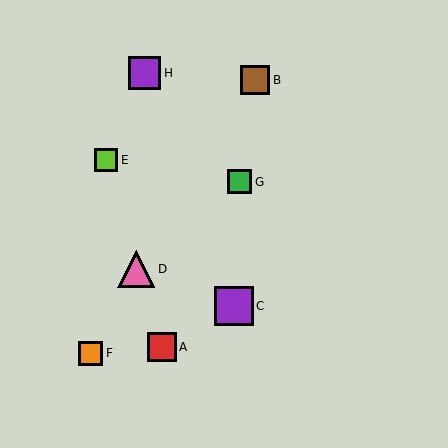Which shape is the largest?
The purple square (labeled C) is the largest.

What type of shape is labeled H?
Shape H is a purple square.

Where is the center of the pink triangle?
The center of the pink triangle is at (136, 269).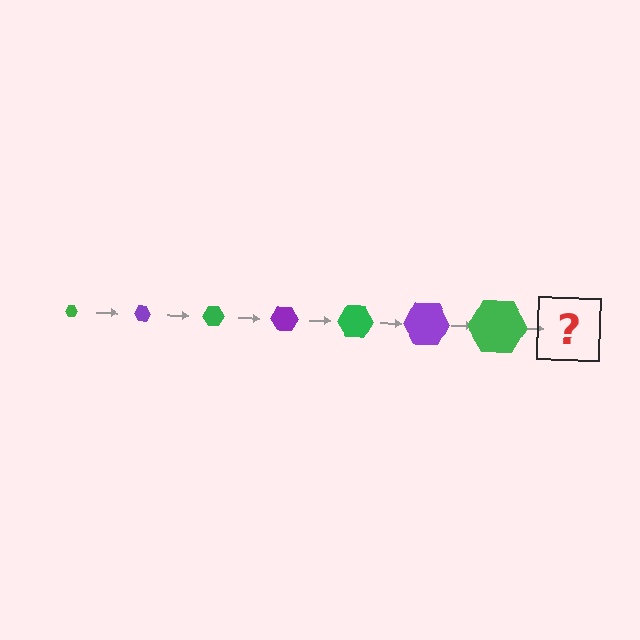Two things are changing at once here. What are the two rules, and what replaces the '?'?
The two rules are that the hexagon grows larger each step and the color cycles through green and purple. The '?' should be a purple hexagon, larger than the previous one.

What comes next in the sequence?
The next element should be a purple hexagon, larger than the previous one.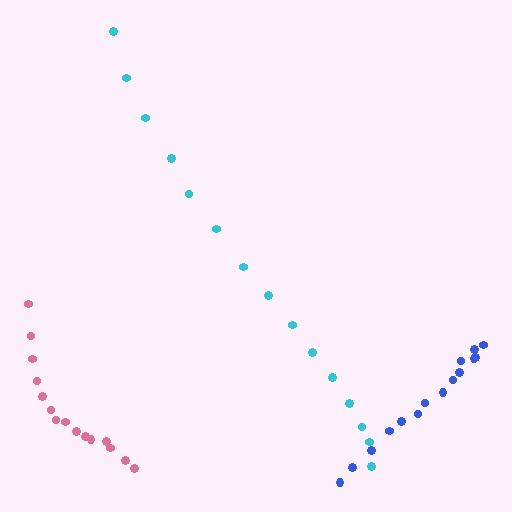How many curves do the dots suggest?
There are 3 distinct paths.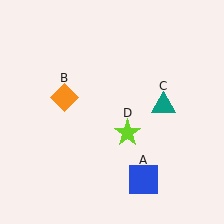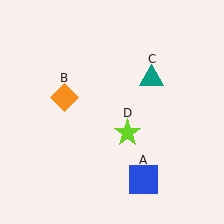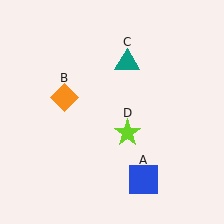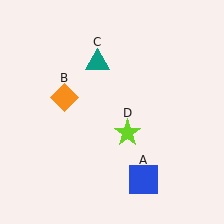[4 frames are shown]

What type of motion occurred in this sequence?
The teal triangle (object C) rotated counterclockwise around the center of the scene.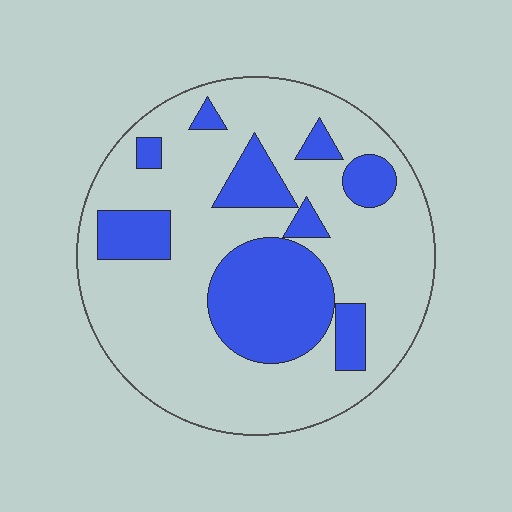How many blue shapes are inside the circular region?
9.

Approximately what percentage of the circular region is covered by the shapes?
Approximately 25%.